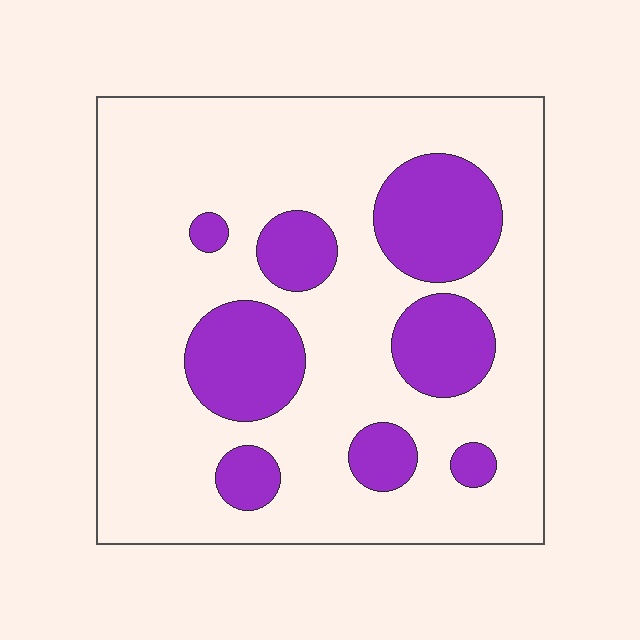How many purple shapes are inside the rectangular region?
8.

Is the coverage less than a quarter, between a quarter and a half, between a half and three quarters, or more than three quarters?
Less than a quarter.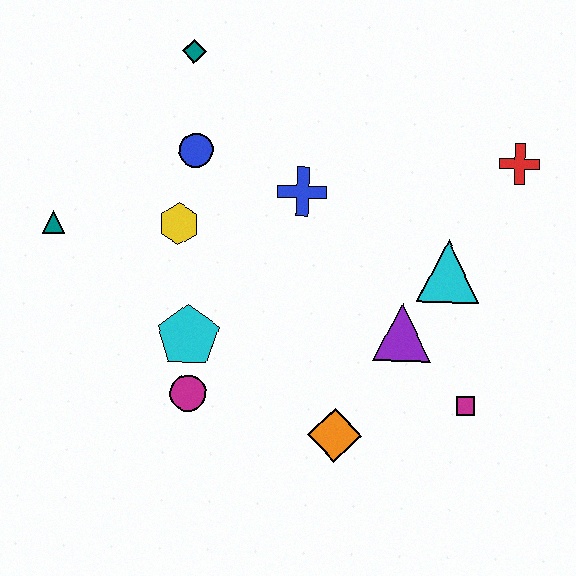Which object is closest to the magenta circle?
The cyan pentagon is closest to the magenta circle.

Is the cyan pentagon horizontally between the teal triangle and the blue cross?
Yes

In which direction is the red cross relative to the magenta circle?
The red cross is to the right of the magenta circle.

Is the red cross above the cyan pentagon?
Yes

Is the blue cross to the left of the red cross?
Yes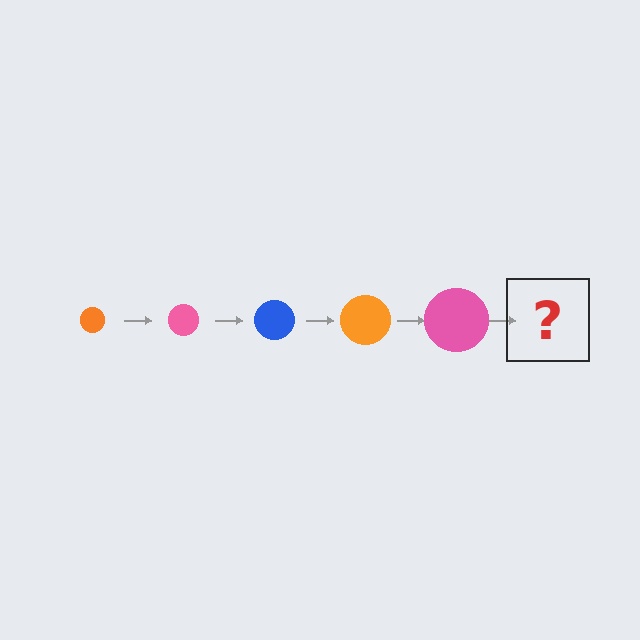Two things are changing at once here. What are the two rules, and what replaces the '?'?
The two rules are that the circle grows larger each step and the color cycles through orange, pink, and blue. The '?' should be a blue circle, larger than the previous one.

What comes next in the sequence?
The next element should be a blue circle, larger than the previous one.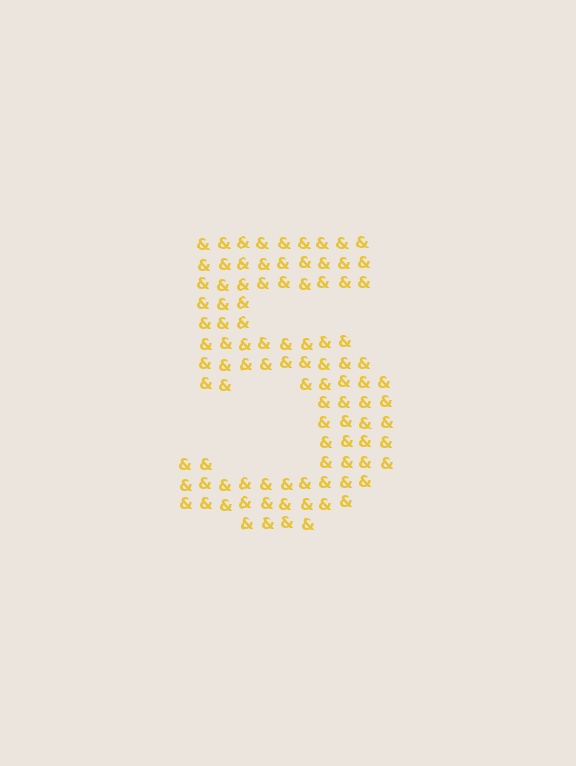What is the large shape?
The large shape is the digit 5.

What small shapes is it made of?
It is made of small ampersands.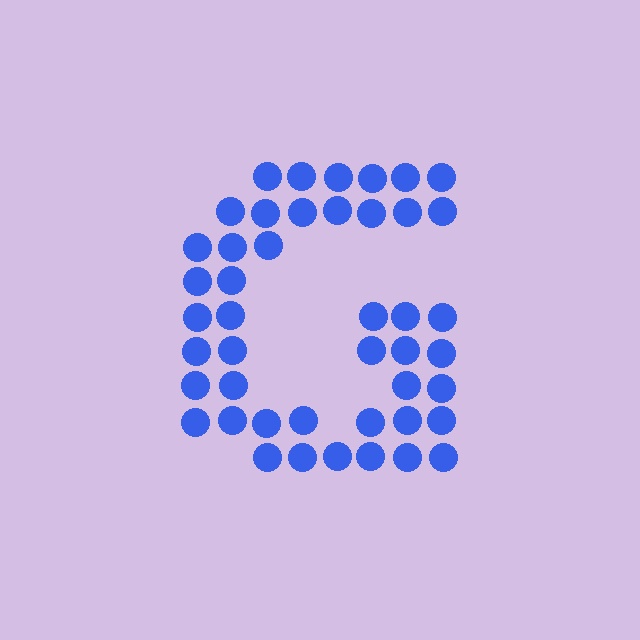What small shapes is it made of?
It is made of small circles.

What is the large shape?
The large shape is the letter G.